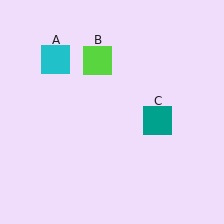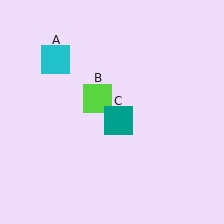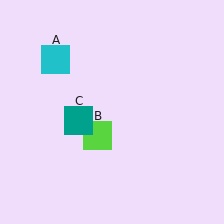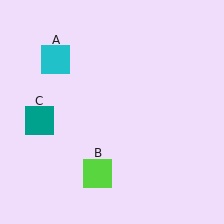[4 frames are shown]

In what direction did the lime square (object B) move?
The lime square (object B) moved down.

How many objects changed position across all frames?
2 objects changed position: lime square (object B), teal square (object C).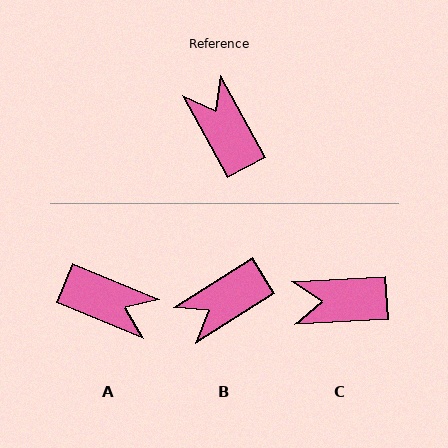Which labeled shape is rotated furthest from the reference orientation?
A, about 141 degrees away.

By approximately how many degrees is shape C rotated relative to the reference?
Approximately 64 degrees counter-clockwise.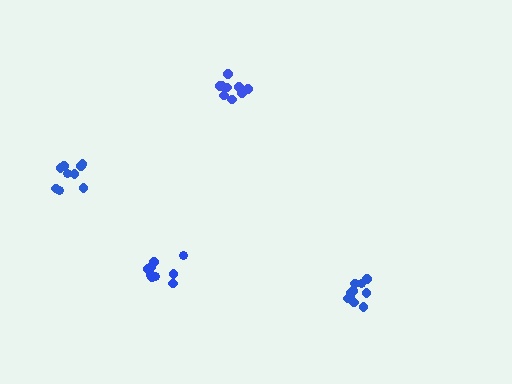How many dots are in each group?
Group 1: 9 dots, Group 2: 9 dots, Group 3: 10 dots, Group 4: 10 dots (38 total).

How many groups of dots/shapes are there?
There are 4 groups.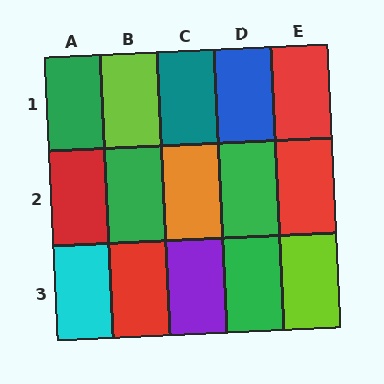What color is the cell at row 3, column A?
Cyan.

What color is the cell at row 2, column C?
Orange.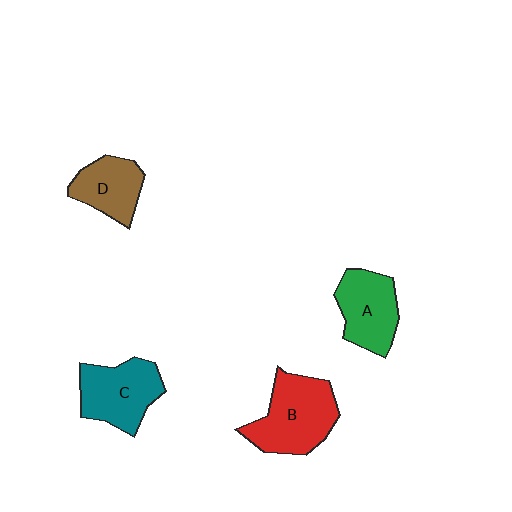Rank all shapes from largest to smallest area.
From largest to smallest: B (red), C (teal), A (green), D (brown).